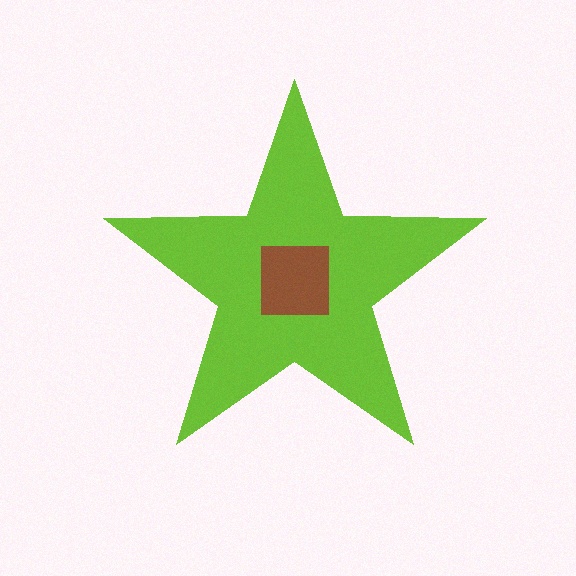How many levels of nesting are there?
2.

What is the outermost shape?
The lime star.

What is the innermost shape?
The brown square.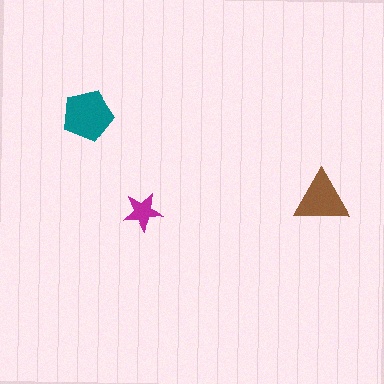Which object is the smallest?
The magenta star.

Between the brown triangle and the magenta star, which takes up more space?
The brown triangle.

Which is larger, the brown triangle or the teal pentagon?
The teal pentagon.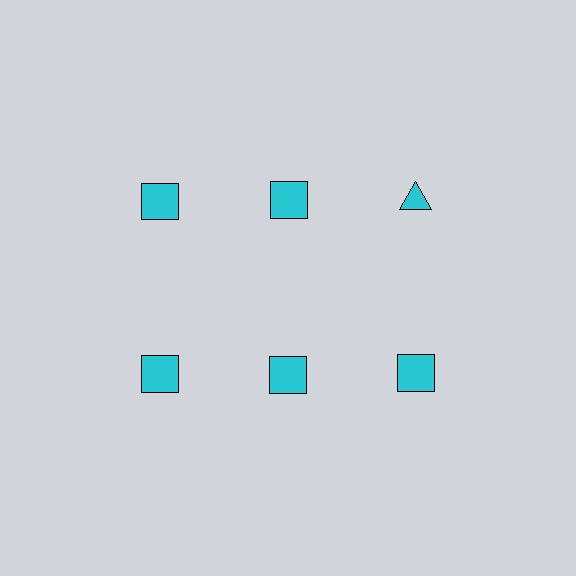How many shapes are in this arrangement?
There are 6 shapes arranged in a grid pattern.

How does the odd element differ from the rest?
It has a different shape: triangle instead of square.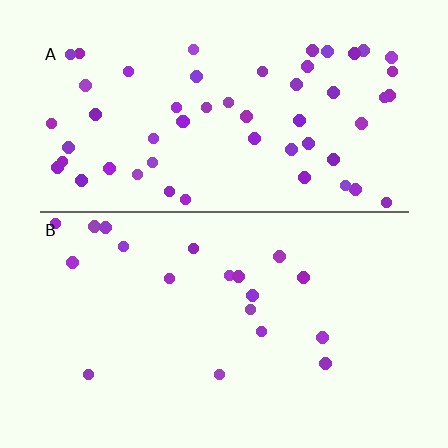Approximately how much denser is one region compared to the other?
Approximately 2.9× — region A over region B.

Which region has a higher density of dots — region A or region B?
A (the top).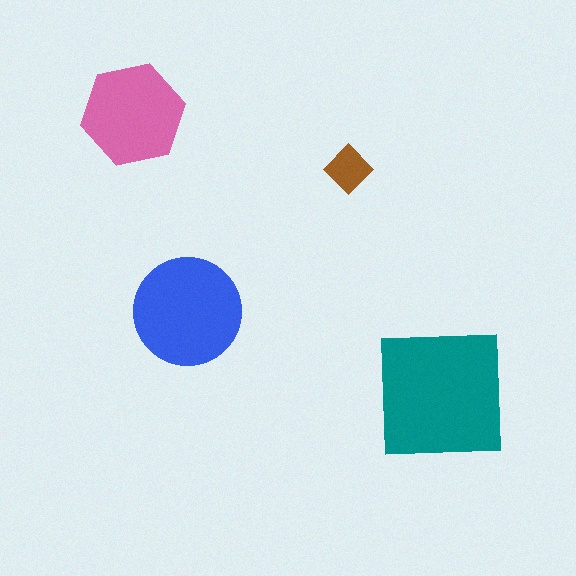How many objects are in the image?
There are 4 objects in the image.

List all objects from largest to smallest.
The teal square, the blue circle, the pink hexagon, the brown diamond.